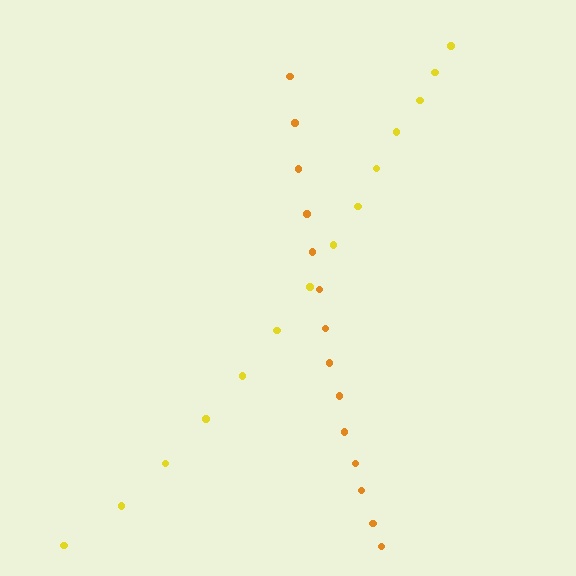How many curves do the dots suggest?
There are 2 distinct paths.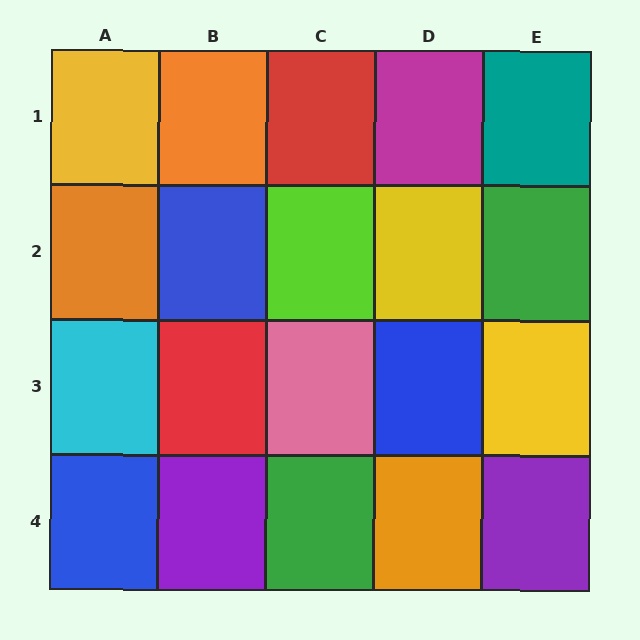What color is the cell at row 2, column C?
Lime.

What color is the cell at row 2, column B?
Blue.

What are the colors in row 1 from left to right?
Yellow, orange, red, magenta, teal.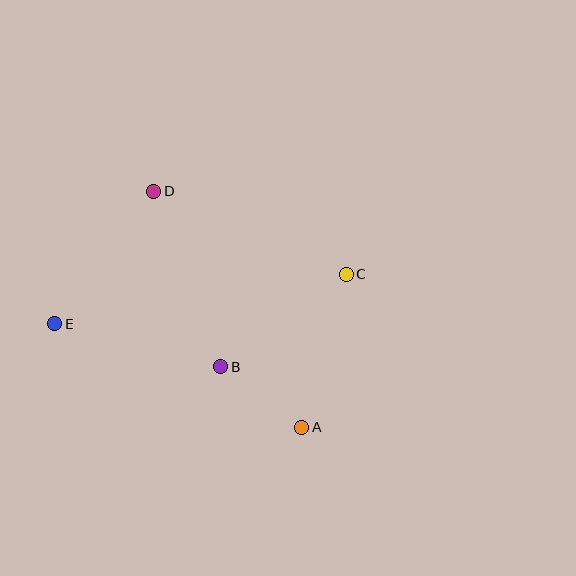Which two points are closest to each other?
Points A and B are closest to each other.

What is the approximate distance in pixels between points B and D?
The distance between B and D is approximately 188 pixels.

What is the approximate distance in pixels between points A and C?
The distance between A and C is approximately 160 pixels.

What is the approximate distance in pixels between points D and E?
The distance between D and E is approximately 166 pixels.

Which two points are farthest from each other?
Points C and E are farthest from each other.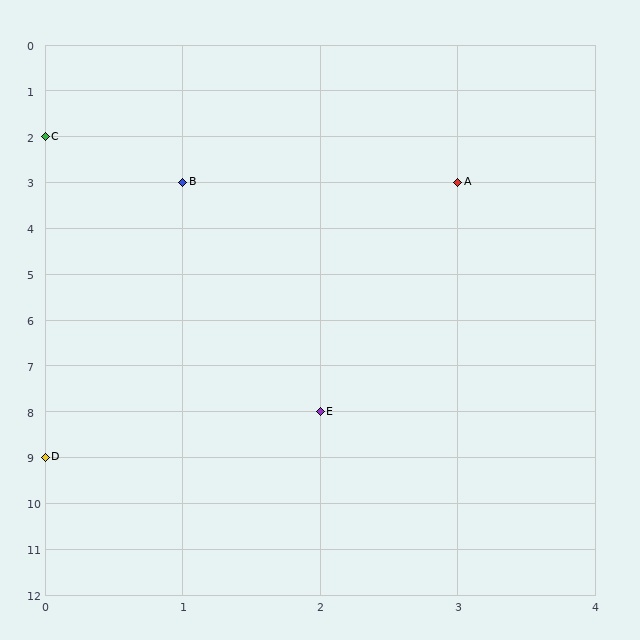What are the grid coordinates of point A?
Point A is at grid coordinates (3, 3).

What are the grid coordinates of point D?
Point D is at grid coordinates (0, 9).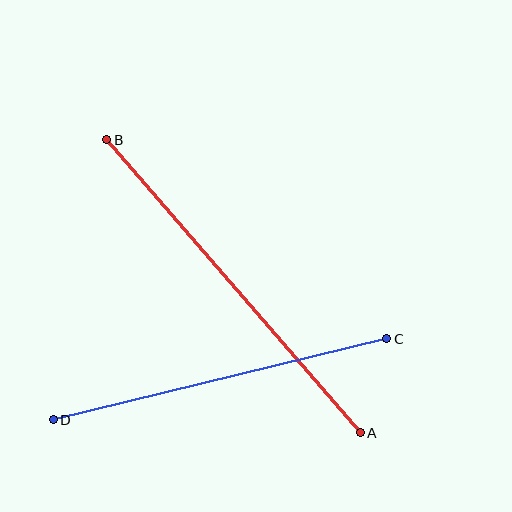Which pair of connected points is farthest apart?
Points A and B are farthest apart.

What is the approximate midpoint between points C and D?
The midpoint is at approximately (220, 379) pixels.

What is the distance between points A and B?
The distance is approximately 387 pixels.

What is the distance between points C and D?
The distance is approximately 343 pixels.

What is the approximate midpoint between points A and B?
The midpoint is at approximately (234, 286) pixels.